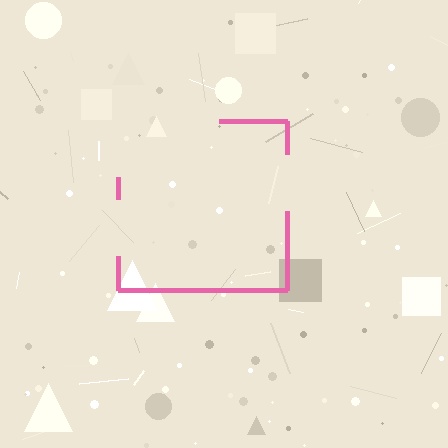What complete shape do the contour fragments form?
The contour fragments form a square.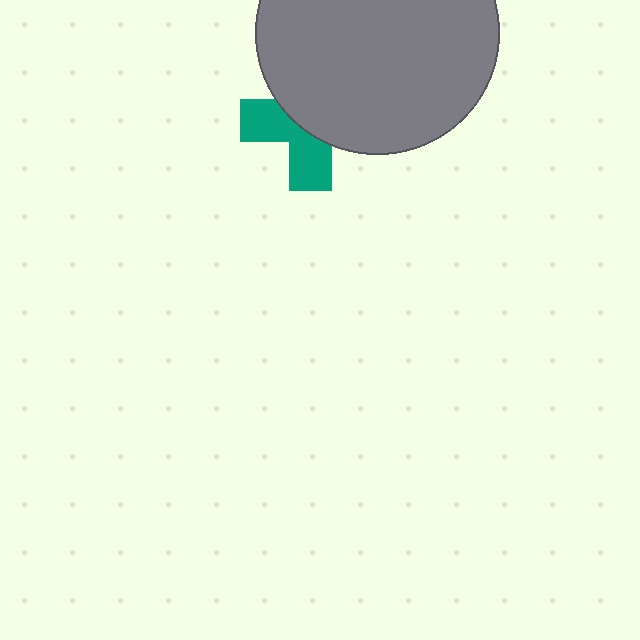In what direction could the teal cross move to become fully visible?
The teal cross could move down. That would shift it out from behind the gray circle entirely.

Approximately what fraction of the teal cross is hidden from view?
Roughly 57% of the teal cross is hidden behind the gray circle.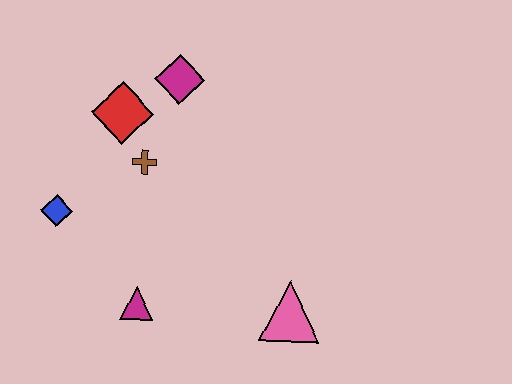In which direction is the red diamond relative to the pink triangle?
The red diamond is above the pink triangle.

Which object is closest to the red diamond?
The brown cross is closest to the red diamond.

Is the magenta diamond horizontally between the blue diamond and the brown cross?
No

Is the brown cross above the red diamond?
No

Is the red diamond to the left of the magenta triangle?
Yes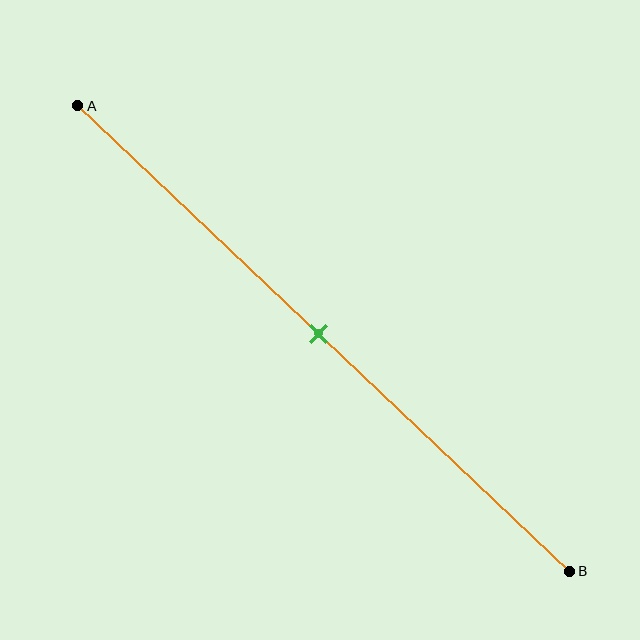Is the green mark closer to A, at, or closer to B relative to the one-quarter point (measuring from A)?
The green mark is closer to point B than the one-quarter point of segment AB.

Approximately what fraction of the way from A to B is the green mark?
The green mark is approximately 50% of the way from A to B.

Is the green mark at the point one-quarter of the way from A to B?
No, the mark is at about 50% from A, not at the 25% one-quarter point.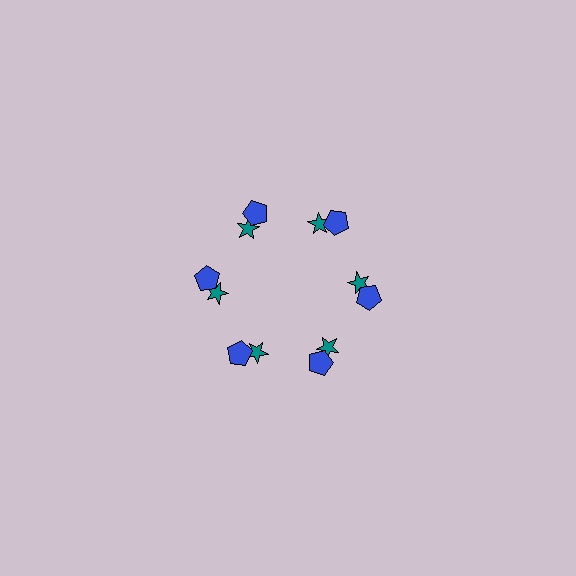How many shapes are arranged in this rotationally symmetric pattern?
There are 12 shapes, arranged in 6 groups of 2.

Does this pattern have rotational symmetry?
Yes, this pattern has 6-fold rotational symmetry. It looks the same after rotating 60 degrees around the center.